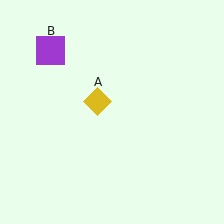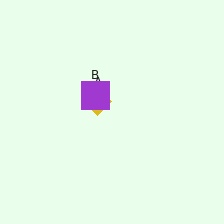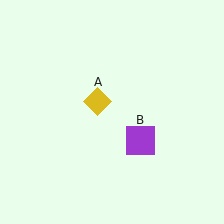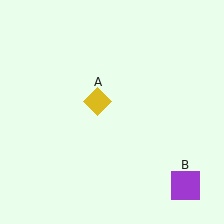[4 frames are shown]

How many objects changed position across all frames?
1 object changed position: purple square (object B).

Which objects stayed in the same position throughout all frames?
Yellow diamond (object A) remained stationary.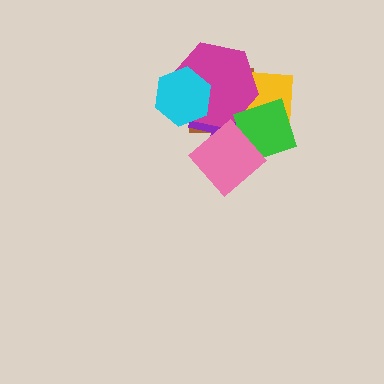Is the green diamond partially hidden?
Yes, it is partially covered by another shape.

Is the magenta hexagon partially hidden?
Yes, it is partially covered by another shape.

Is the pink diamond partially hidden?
No, no other shape covers it.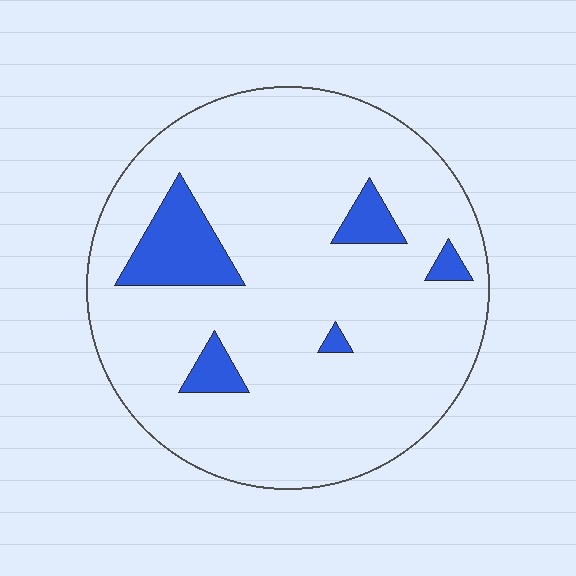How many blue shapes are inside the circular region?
5.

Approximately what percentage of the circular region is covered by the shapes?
Approximately 10%.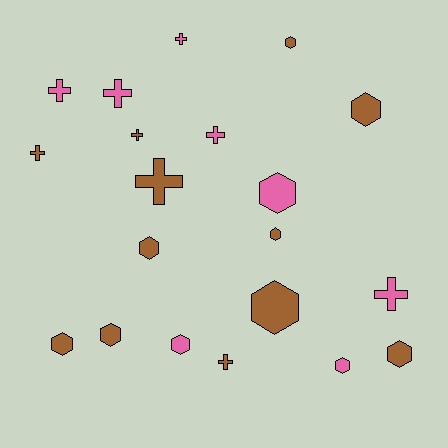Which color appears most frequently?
Brown, with 12 objects.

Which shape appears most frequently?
Hexagon, with 11 objects.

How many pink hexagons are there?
There are 3 pink hexagons.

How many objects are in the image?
There are 20 objects.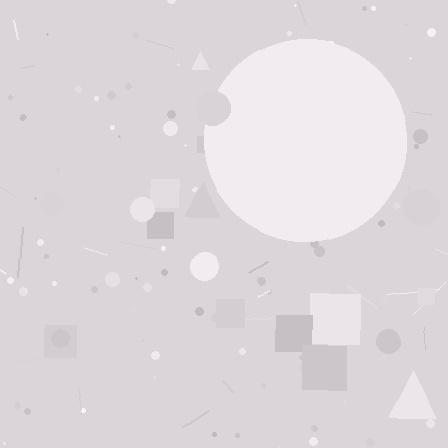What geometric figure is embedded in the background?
A circle is embedded in the background.